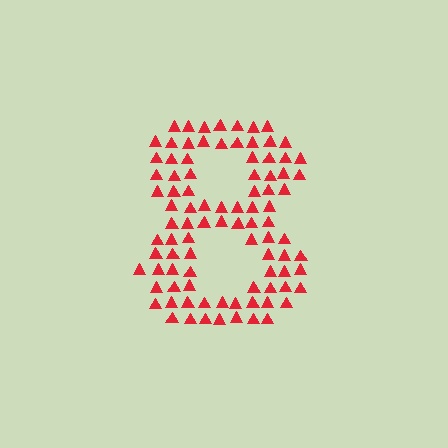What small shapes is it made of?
It is made of small triangles.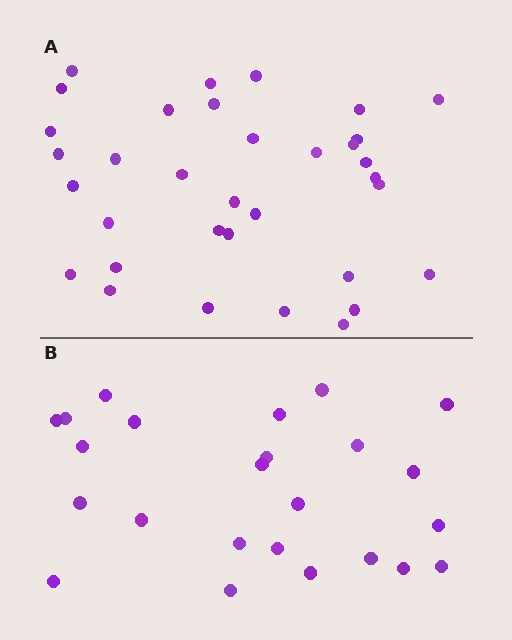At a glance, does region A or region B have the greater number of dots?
Region A (the top region) has more dots.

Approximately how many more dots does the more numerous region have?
Region A has roughly 10 or so more dots than region B.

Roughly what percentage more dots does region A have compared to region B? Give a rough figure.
About 40% more.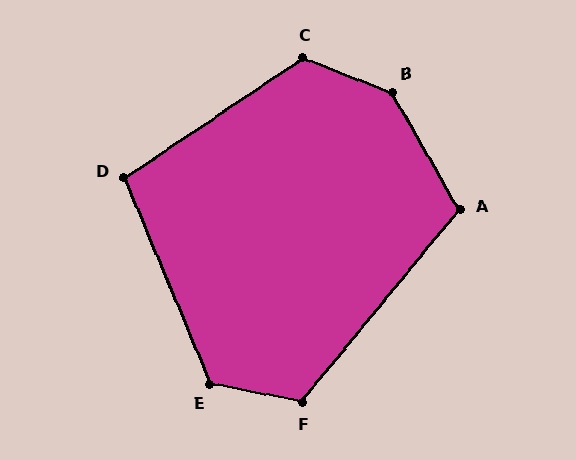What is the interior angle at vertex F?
Approximately 118 degrees (obtuse).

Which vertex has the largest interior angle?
B, at approximately 141 degrees.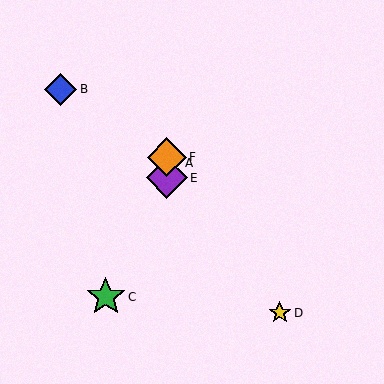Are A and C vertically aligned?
No, A is at x≈167 and C is at x≈106.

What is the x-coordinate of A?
Object A is at x≈167.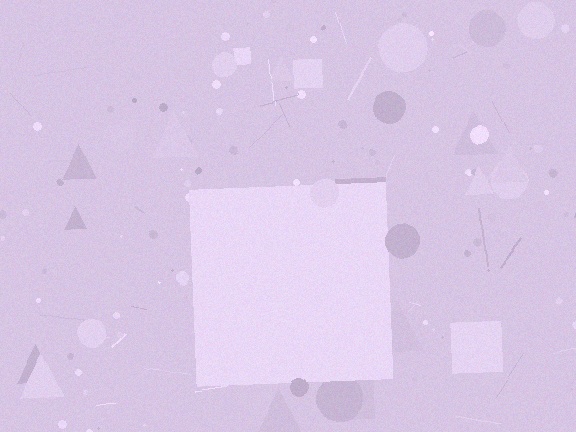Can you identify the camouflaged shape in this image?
The camouflaged shape is a square.